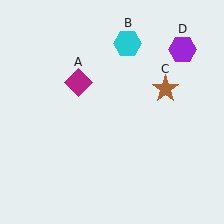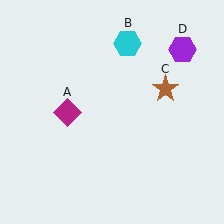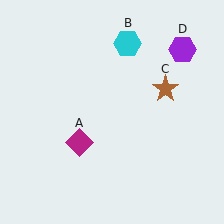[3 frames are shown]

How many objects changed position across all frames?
1 object changed position: magenta diamond (object A).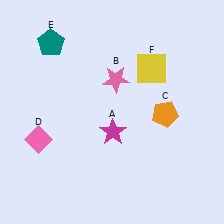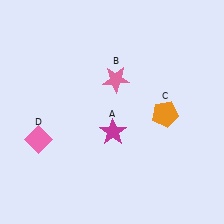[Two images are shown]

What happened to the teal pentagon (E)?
The teal pentagon (E) was removed in Image 2. It was in the top-left area of Image 1.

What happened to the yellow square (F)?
The yellow square (F) was removed in Image 2. It was in the top-right area of Image 1.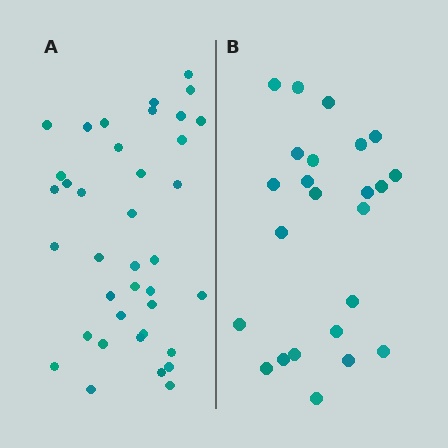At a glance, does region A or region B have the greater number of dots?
Region A (the left region) has more dots.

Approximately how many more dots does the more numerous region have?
Region A has approximately 15 more dots than region B.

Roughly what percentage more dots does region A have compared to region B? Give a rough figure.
About 60% more.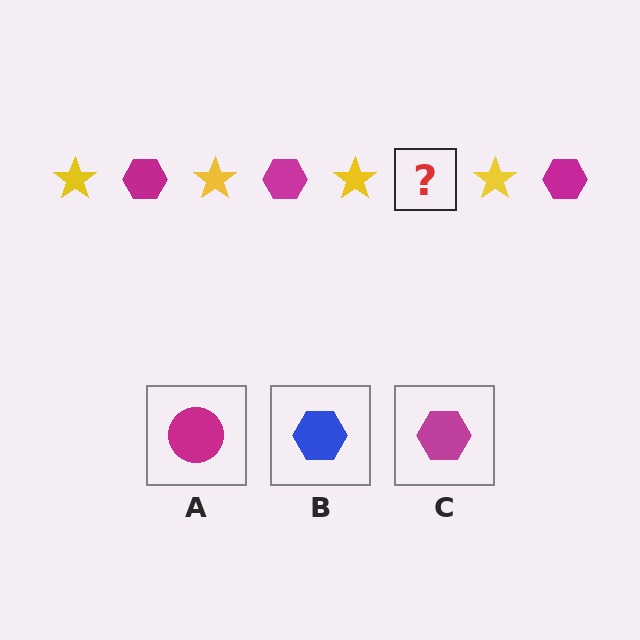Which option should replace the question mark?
Option C.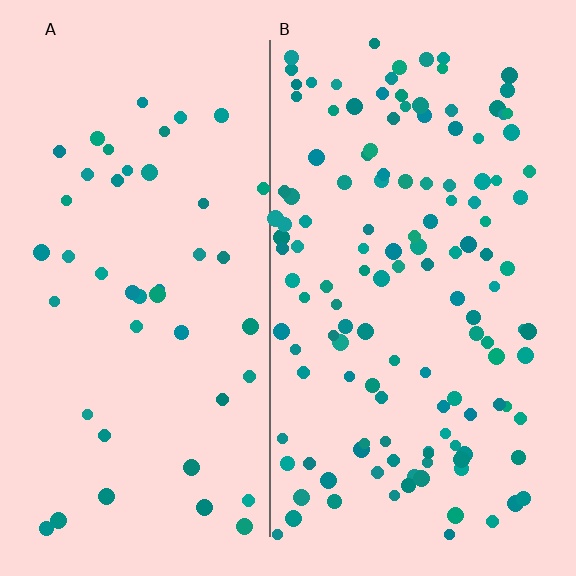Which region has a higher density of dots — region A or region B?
B (the right).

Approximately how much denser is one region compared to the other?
Approximately 2.9× — region B over region A.